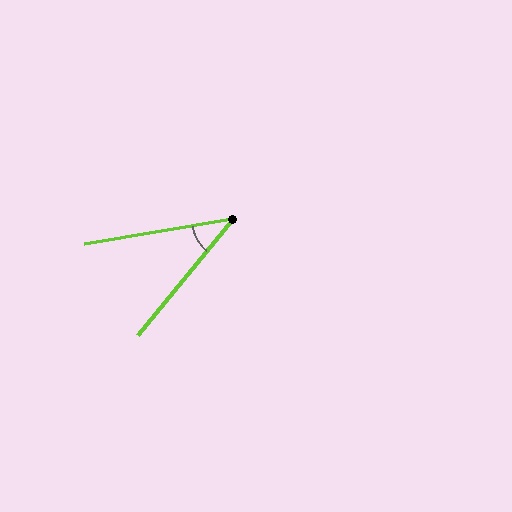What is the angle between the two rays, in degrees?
Approximately 41 degrees.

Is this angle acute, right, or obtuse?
It is acute.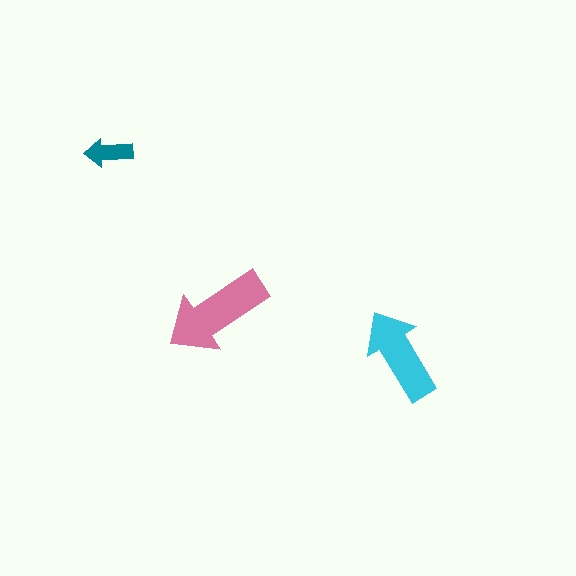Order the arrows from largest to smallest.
the pink one, the cyan one, the teal one.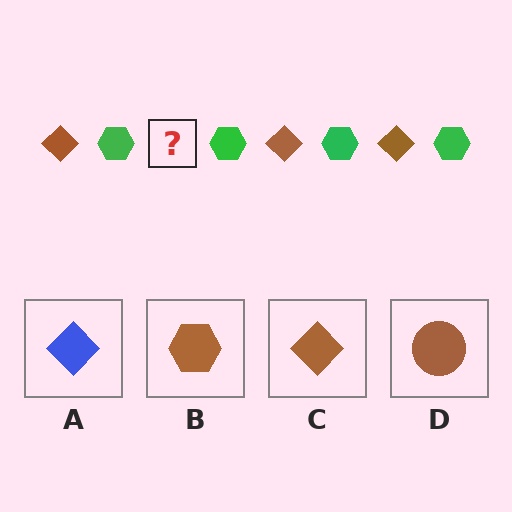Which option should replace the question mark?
Option C.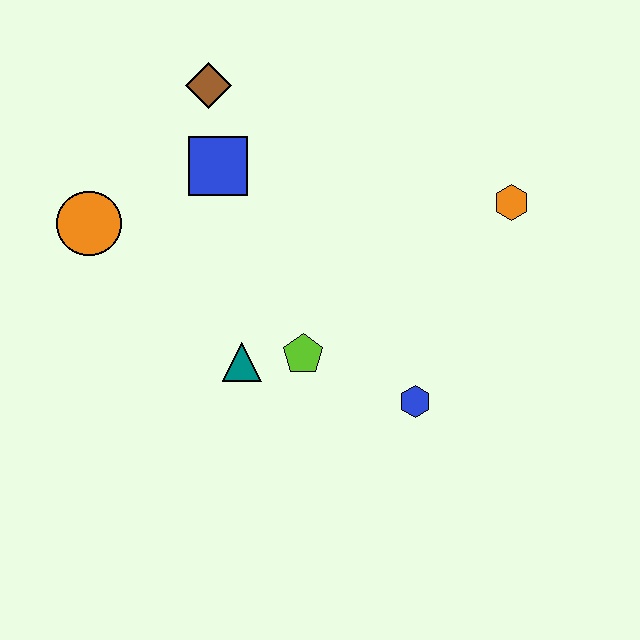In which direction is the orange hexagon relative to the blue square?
The orange hexagon is to the right of the blue square.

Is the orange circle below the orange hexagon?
Yes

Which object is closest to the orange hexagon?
The blue hexagon is closest to the orange hexagon.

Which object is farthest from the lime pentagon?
The brown diamond is farthest from the lime pentagon.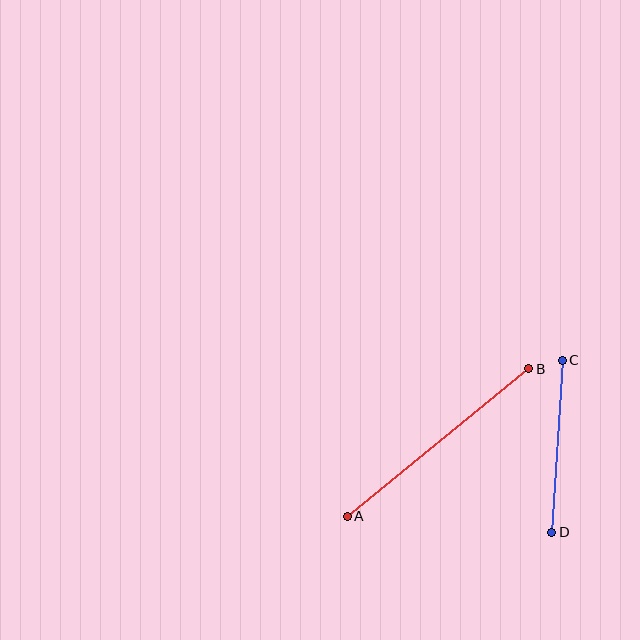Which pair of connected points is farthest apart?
Points A and B are farthest apart.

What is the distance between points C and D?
The distance is approximately 172 pixels.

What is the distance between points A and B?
The distance is approximately 234 pixels.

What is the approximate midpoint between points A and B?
The midpoint is at approximately (438, 442) pixels.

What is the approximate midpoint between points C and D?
The midpoint is at approximately (557, 446) pixels.